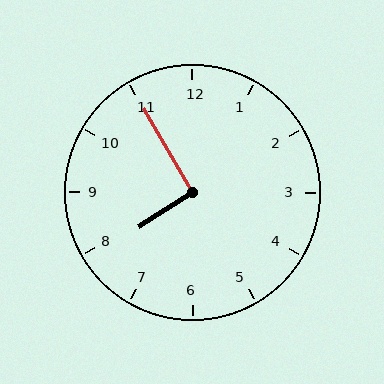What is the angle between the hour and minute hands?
Approximately 92 degrees.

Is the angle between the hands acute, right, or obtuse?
It is right.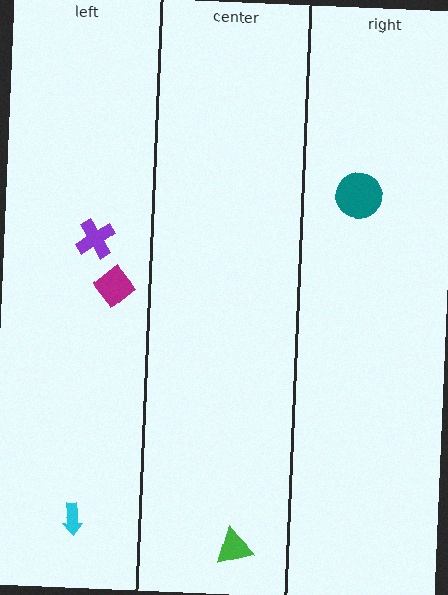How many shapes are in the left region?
3.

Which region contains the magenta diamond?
The left region.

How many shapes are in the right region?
1.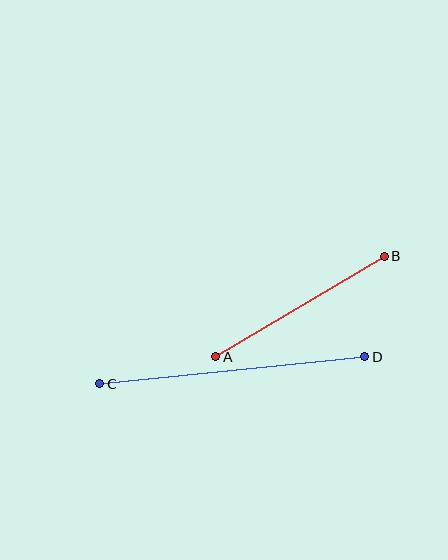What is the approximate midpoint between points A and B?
The midpoint is at approximately (300, 307) pixels.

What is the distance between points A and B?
The distance is approximately 196 pixels.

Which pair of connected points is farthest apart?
Points C and D are farthest apart.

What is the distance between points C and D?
The distance is approximately 266 pixels.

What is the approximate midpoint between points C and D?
The midpoint is at approximately (232, 370) pixels.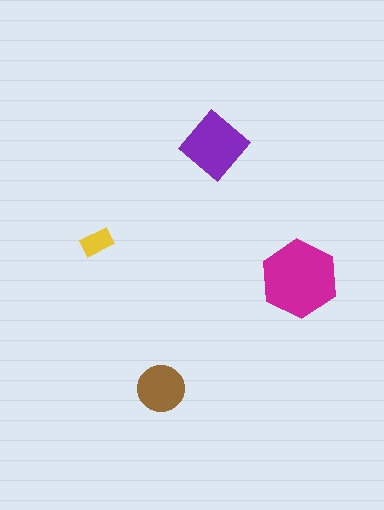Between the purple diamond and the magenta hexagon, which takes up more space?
The magenta hexagon.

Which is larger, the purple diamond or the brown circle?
The purple diamond.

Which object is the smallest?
The yellow rectangle.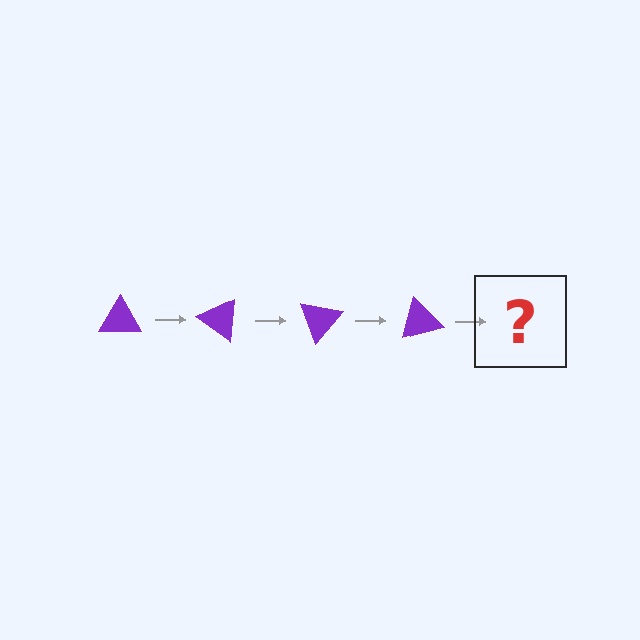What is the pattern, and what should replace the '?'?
The pattern is that the triangle rotates 35 degrees each step. The '?' should be a purple triangle rotated 140 degrees.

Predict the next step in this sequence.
The next step is a purple triangle rotated 140 degrees.